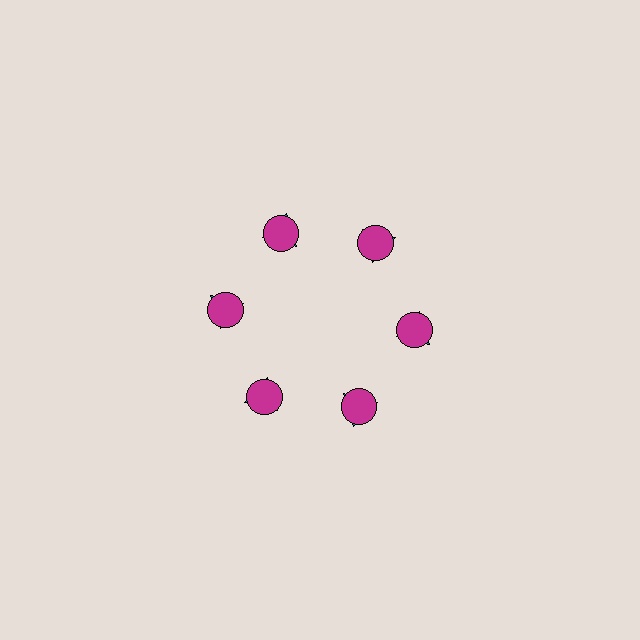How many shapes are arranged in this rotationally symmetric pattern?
There are 12 shapes, arranged in 6 groups of 2.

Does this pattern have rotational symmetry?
Yes, this pattern has 6-fold rotational symmetry. It looks the same after rotating 60 degrees around the center.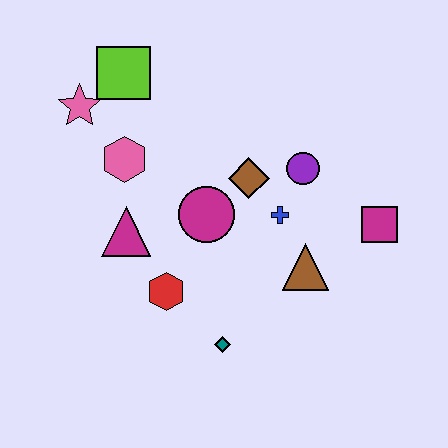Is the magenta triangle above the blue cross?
No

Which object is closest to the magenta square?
The brown triangle is closest to the magenta square.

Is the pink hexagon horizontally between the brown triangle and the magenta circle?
No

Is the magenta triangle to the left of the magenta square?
Yes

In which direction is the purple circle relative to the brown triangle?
The purple circle is above the brown triangle.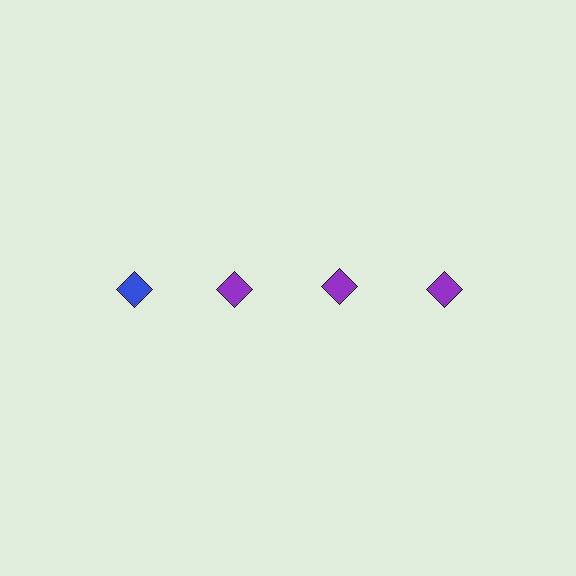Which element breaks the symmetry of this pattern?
The blue diamond in the top row, leftmost column breaks the symmetry. All other shapes are purple diamonds.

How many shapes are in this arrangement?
There are 4 shapes arranged in a grid pattern.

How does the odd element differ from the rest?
It has a different color: blue instead of purple.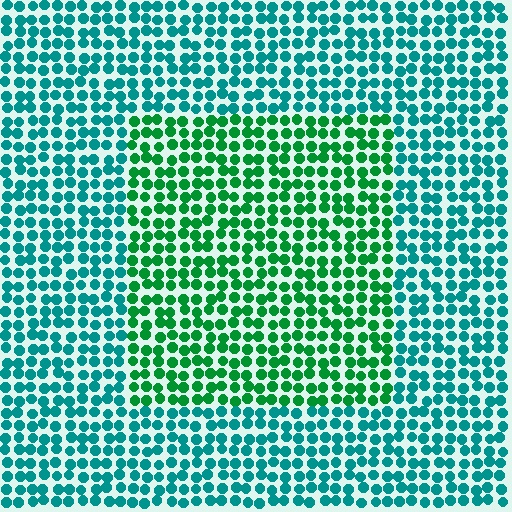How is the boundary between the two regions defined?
The boundary is defined purely by a slight shift in hue (about 39 degrees). Spacing, size, and orientation are identical on both sides.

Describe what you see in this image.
The image is filled with small teal elements in a uniform arrangement. A rectangle-shaped region is visible where the elements are tinted to a slightly different hue, forming a subtle color boundary.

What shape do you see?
I see a rectangle.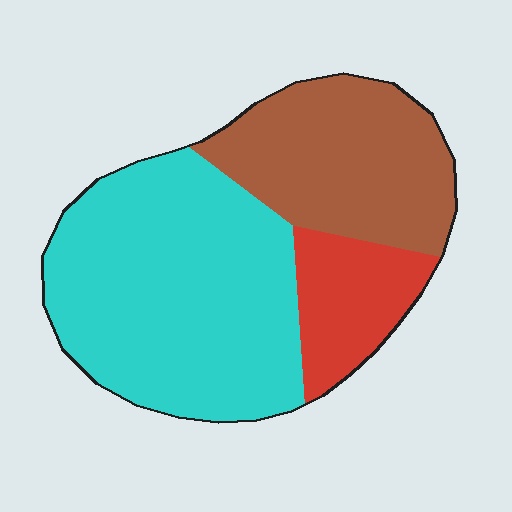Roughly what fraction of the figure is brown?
Brown takes up about one third (1/3) of the figure.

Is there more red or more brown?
Brown.